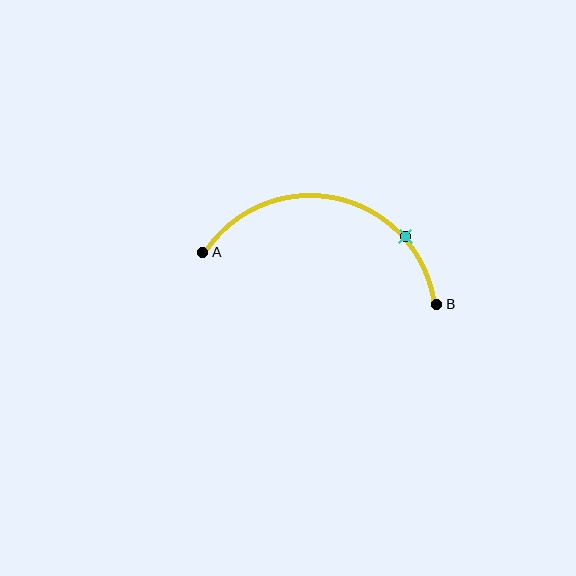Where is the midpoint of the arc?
The arc midpoint is the point on the curve farthest from the straight line joining A and B. It sits above that line.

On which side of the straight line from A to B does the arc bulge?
The arc bulges above the straight line connecting A and B.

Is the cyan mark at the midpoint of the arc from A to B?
No. The cyan mark lies on the arc but is closer to endpoint B. The arc midpoint would be at the point on the curve equidistant along the arc from both A and B.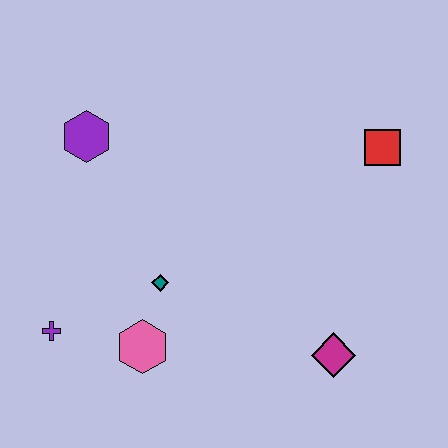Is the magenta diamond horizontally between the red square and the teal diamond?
Yes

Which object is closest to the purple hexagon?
The teal diamond is closest to the purple hexagon.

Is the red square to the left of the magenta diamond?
No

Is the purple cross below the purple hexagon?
Yes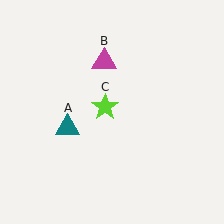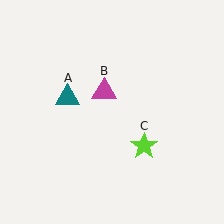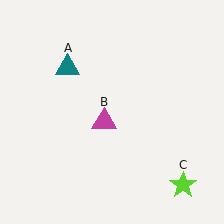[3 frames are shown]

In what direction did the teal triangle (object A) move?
The teal triangle (object A) moved up.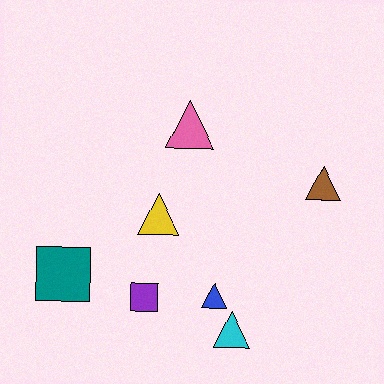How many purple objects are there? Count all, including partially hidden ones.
There is 1 purple object.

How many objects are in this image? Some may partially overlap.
There are 7 objects.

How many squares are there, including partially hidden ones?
There are 2 squares.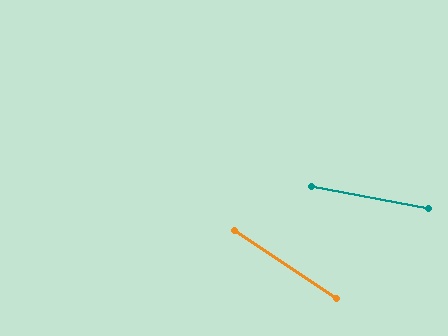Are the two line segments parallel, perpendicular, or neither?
Neither parallel nor perpendicular — they differ by about 23°.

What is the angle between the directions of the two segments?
Approximately 23 degrees.